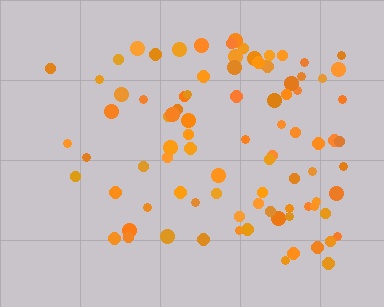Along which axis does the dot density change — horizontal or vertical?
Horizontal.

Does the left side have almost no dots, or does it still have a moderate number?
Still a moderate number, just noticeably fewer than the right.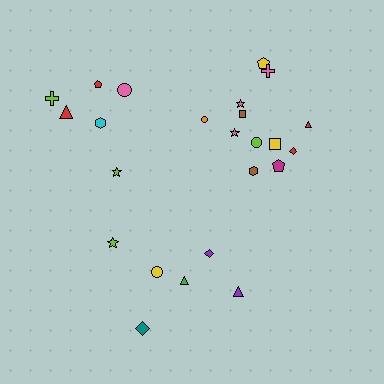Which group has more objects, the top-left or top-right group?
The top-right group.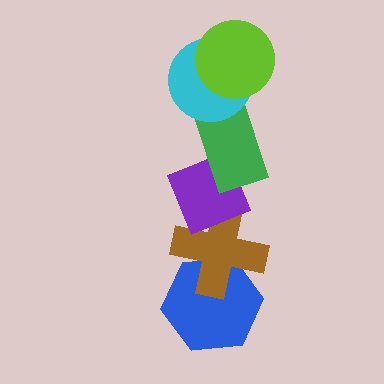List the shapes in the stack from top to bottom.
From top to bottom: the lime circle, the cyan circle, the green rectangle, the purple diamond, the brown cross, the blue hexagon.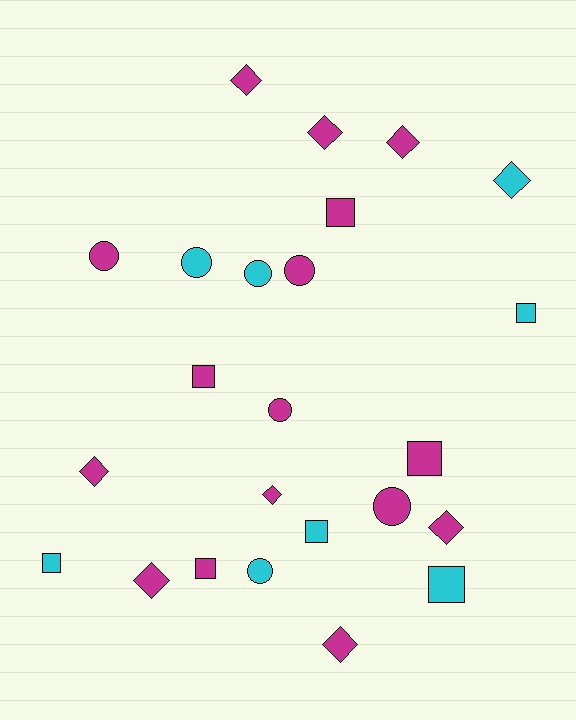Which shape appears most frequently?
Diamond, with 9 objects.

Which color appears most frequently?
Magenta, with 16 objects.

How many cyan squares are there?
There are 4 cyan squares.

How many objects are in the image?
There are 24 objects.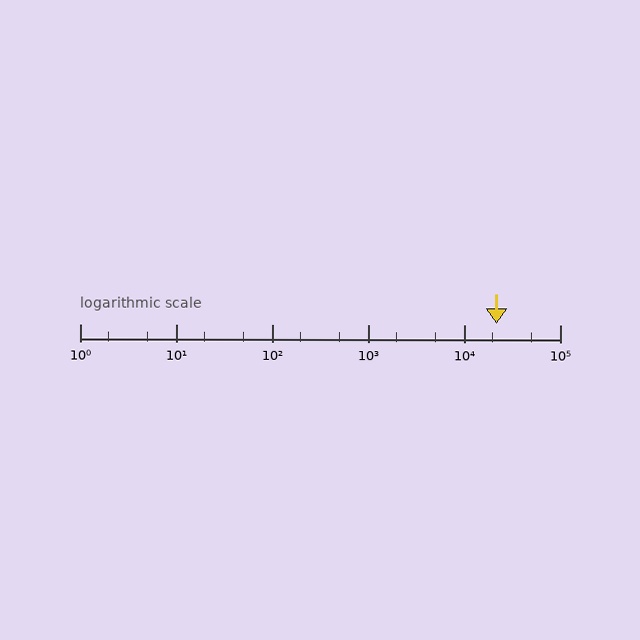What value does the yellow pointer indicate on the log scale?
The pointer indicates approximately 22000.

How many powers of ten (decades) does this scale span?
The scale spans 5 decades, from 1 to 100000.